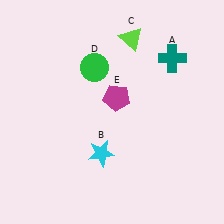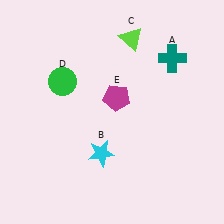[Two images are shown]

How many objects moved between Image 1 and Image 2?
1 object moved between the two images.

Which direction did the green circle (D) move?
The green circle (D) moved left.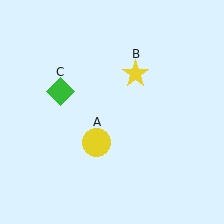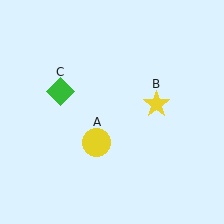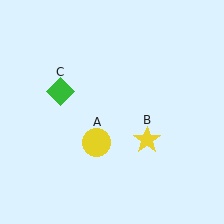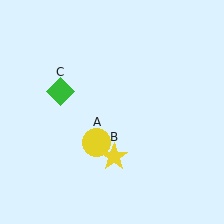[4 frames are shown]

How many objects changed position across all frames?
1 object changed position: yellow star (object B).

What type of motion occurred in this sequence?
The yellow star (object B) rotated clockwise around the center of the scene.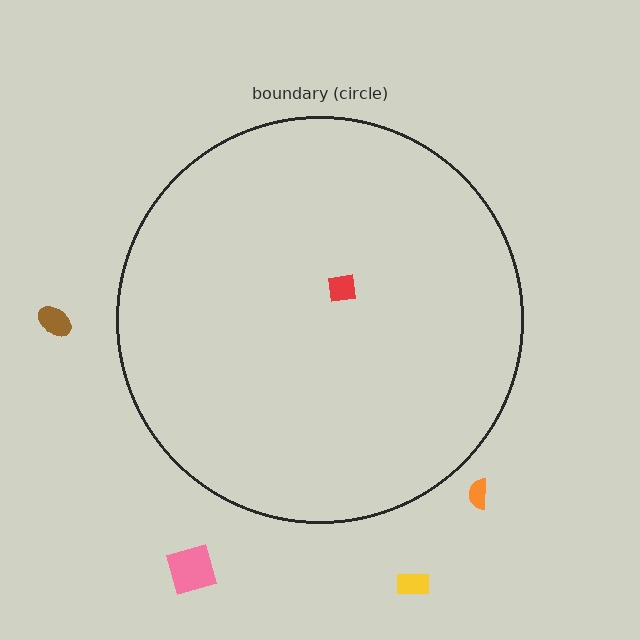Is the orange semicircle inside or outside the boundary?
Outside.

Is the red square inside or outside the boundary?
Inside.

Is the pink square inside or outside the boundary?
Outside.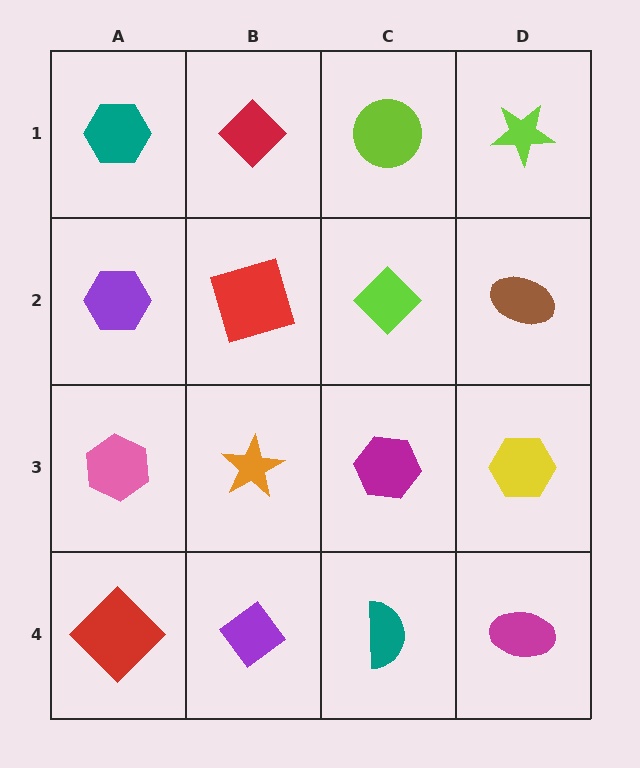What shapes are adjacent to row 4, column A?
A pink hexagon (row 3, column A), a purple diamond (row 4, column B).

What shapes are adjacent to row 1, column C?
A lime diamond (row 2, column C), a red diamond (row 1, column B), a lime star (row 1, column D).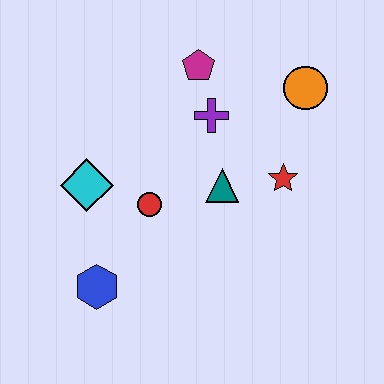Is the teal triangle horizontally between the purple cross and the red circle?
No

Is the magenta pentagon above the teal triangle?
Yes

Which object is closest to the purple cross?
The magenta pentagon is closest to the purple cross.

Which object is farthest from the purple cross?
The blue hexagon is farthest from the purple cross.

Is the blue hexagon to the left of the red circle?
Yes